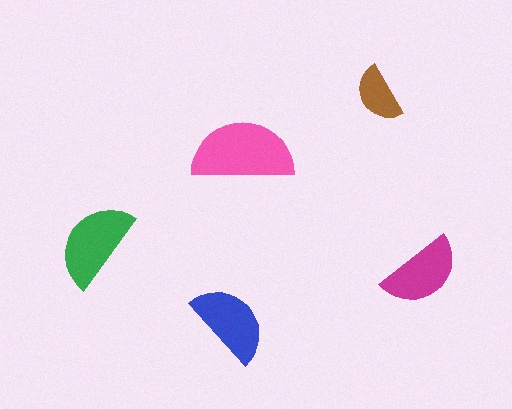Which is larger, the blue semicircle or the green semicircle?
The green one.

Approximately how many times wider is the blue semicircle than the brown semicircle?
About 1.5 times wider.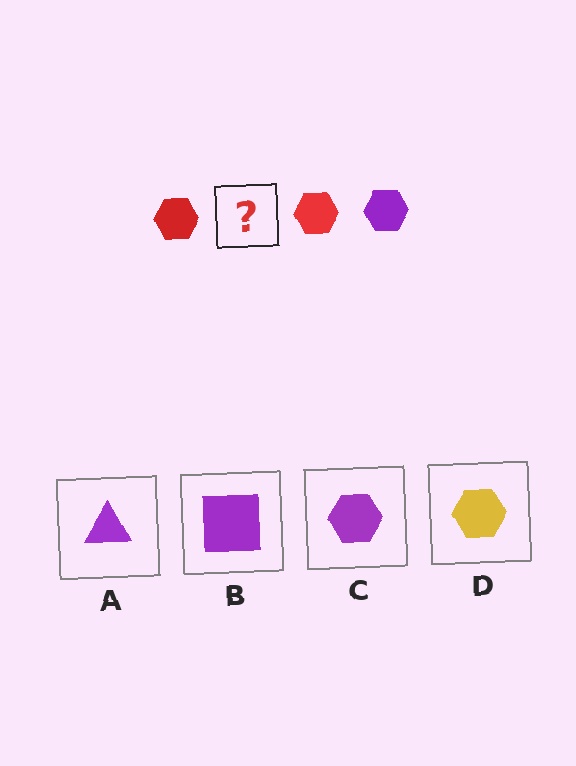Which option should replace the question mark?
Option C.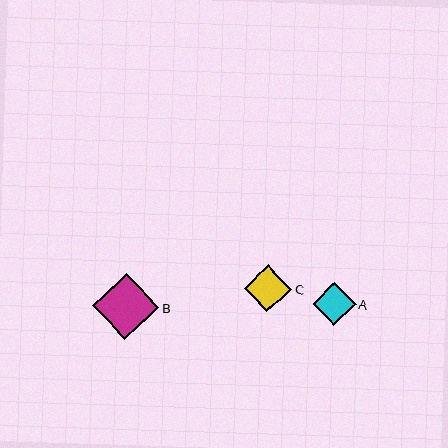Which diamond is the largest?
Diamond B is the largest with a size of approximately 66 pixels.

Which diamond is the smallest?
Diamond A is the smallest with a size of approximately 43 pixels.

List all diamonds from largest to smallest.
From largest to smallest: B, C, A.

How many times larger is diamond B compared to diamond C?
Diamond B is approximately 1.4 times the size of diamond C.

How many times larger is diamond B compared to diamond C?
Diamond B is approximately 1.4 times the size of diamond C.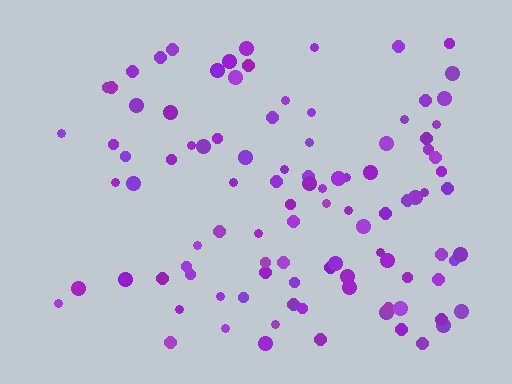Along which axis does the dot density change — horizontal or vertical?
Horizontal.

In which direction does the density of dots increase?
From left to right, with the right side densest.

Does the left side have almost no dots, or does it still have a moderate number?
Still a moderate number, just noticeably fewer than the right.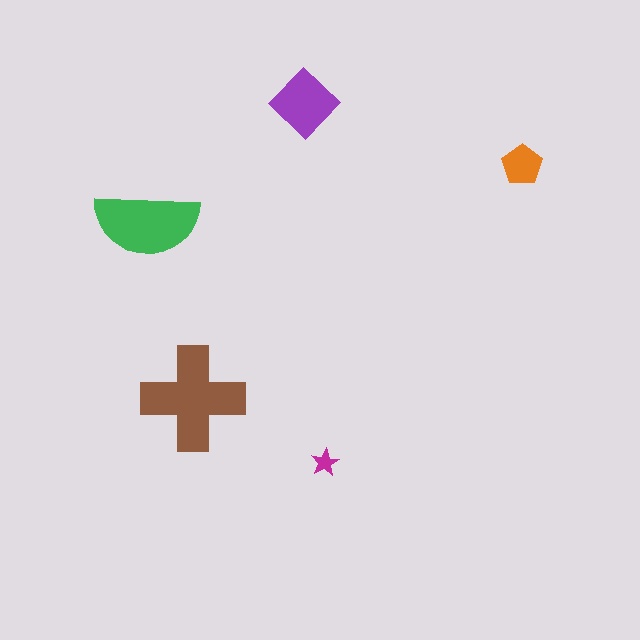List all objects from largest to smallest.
The brown cross, the green semicircle, the purple diamond, the orange pentagon, the magenta star.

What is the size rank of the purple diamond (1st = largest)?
3rd.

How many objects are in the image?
There are 5 objects in the image.